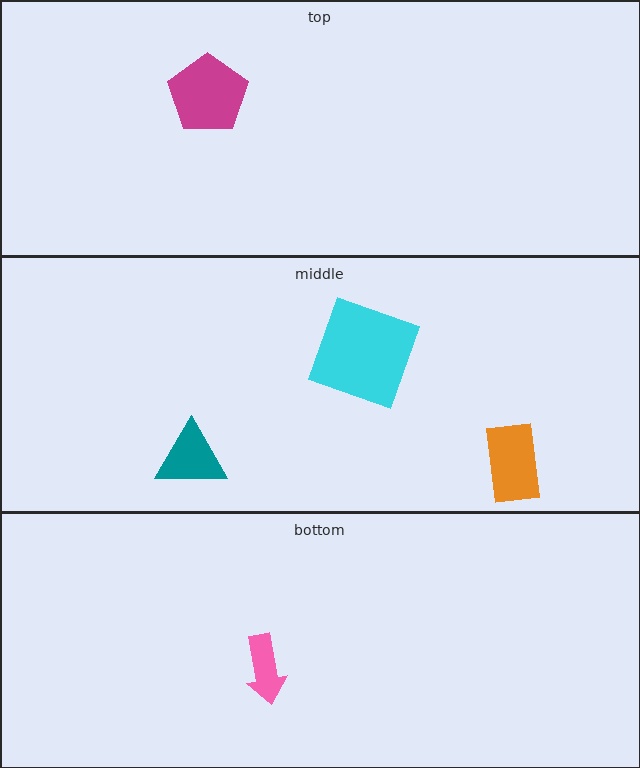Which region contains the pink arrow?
The bottom region.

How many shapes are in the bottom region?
1.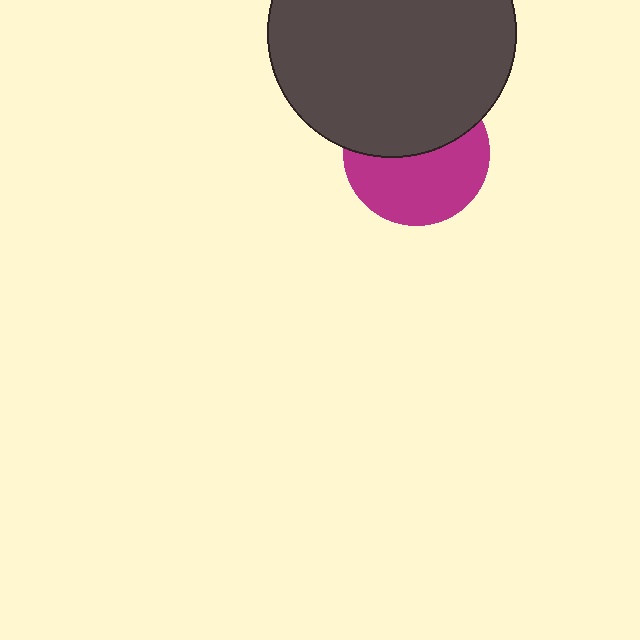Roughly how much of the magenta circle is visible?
About half of it is visible (roughly 54%).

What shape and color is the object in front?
The object in front is a dark gray circle.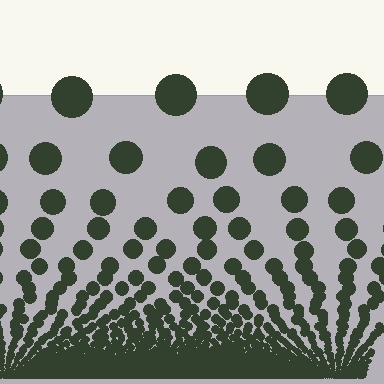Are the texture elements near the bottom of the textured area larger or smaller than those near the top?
Smaller. The gradient is inverted — elements near the bottom are smaller and denser.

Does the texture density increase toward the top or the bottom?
Density increases toward the bottom.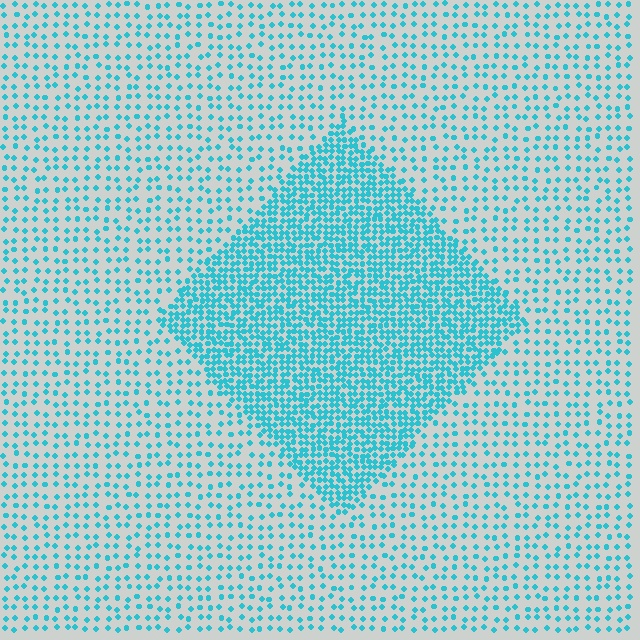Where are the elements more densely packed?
The elements are more densely packed inside the diamond boundary.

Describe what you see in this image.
The image contains small cyan elements arranged at two different densities. A diamond-shaped region is visible where the elements are more densely packed than the surrounding area.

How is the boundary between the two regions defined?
The boundary is defined by a change in element density (approximately 2.7x ratio). All elements are the same color, size, and shape.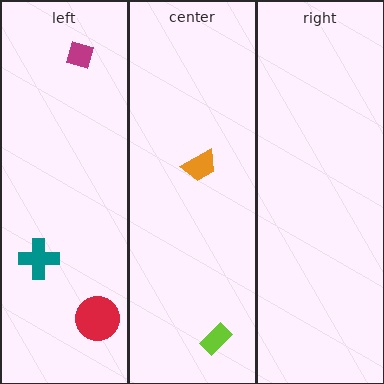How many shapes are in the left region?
3.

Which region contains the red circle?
The left region.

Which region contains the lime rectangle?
The center region.